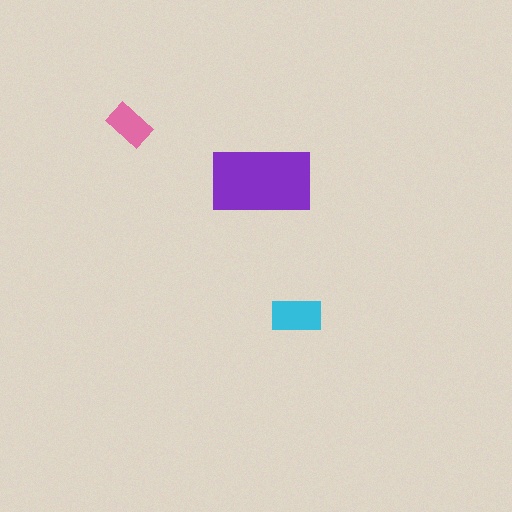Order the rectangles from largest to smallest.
the purple one, the cyan one, the pink one.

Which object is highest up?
The pink rectangle is topmost.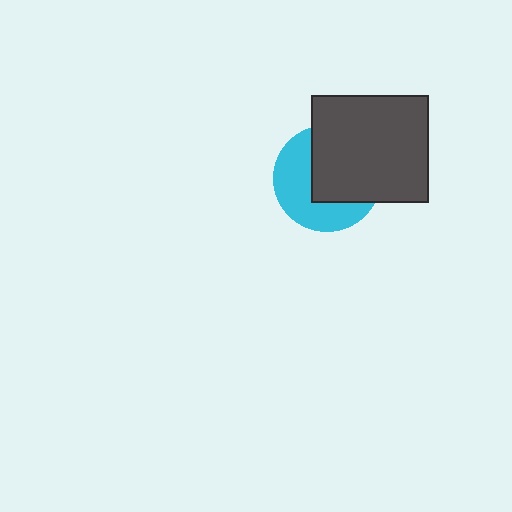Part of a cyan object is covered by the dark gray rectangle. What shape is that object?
It is a circle.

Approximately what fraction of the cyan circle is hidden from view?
Roughly 53% of the cyan circle is hidden behind the dark gray rectangle.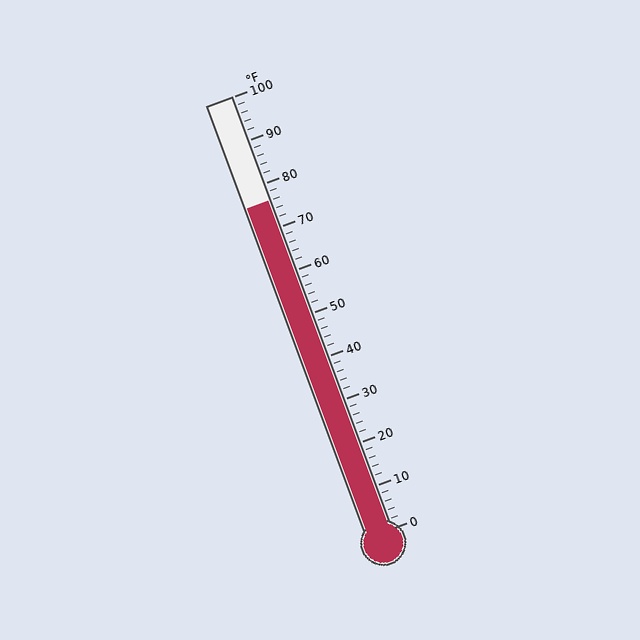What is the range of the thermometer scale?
The thermometer scale ranges from 0°F to 100°F.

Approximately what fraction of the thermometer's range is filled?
The thermometer is filled to approximately 75% of its range.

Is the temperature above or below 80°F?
The temperature is below 80°F.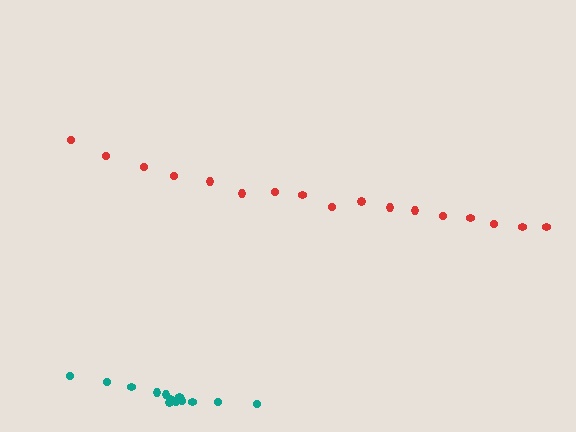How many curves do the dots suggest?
There are 2 distinct paths.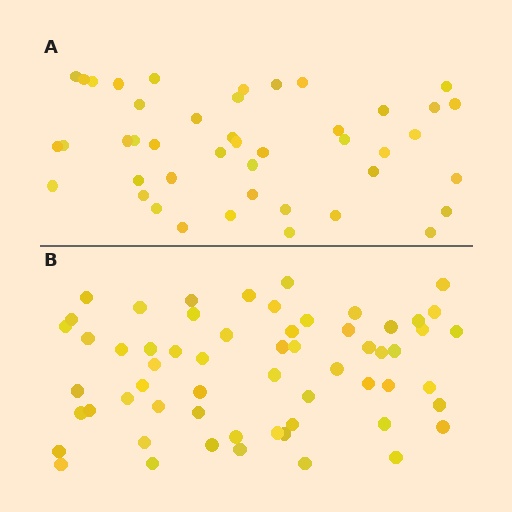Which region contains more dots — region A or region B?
Region B (the bottom region) has more dots.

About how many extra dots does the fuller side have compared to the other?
Region B has approximately 15 more dots than region A.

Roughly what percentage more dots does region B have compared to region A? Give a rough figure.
About 35% more.